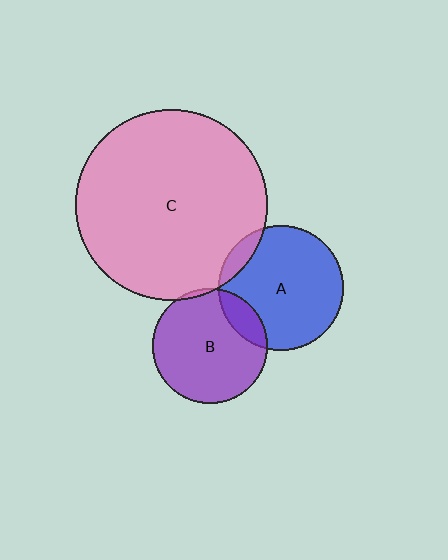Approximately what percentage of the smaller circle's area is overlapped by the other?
Approximately 15%.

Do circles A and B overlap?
Yes.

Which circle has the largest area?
Circle C (pink).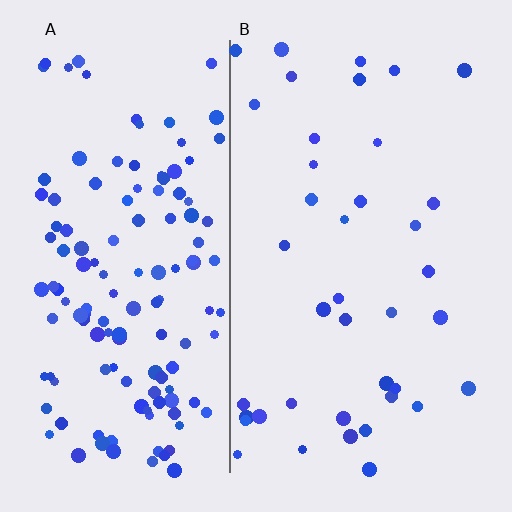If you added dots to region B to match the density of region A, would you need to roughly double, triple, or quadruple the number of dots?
Approximately triple.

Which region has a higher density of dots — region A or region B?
A (the left).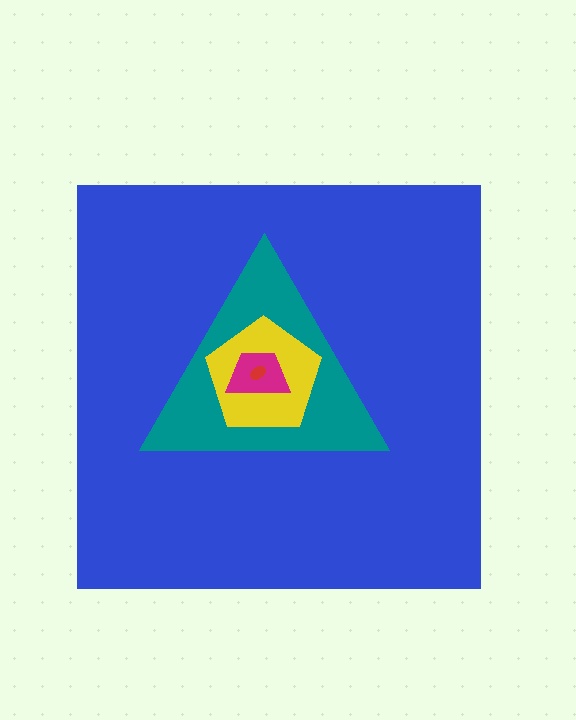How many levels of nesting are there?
5.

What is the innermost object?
The red ellipse.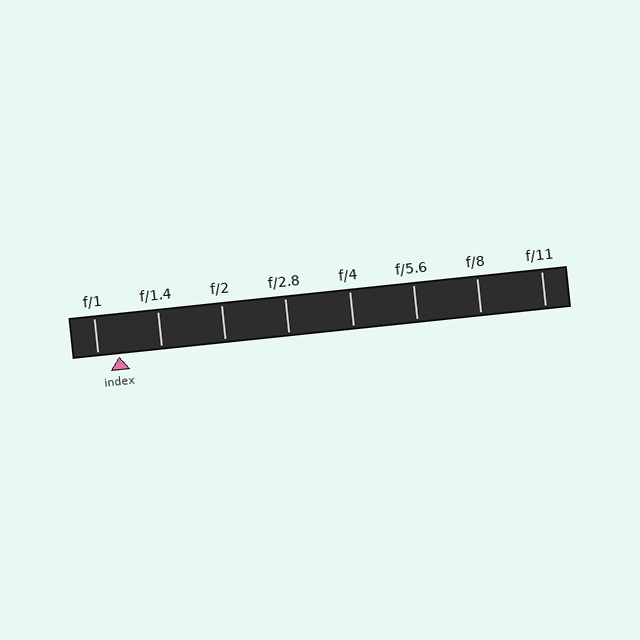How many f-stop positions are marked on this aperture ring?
There are 8 f-stop positions marked.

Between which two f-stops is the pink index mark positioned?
The index mark is between f/1 and f/1.4.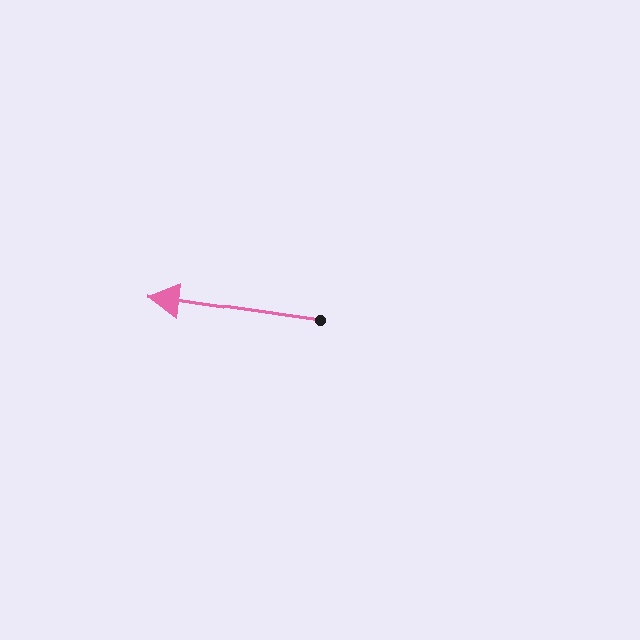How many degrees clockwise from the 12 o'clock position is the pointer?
Approximately 278 degrees.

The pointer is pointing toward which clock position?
Roughly 9 o'clock.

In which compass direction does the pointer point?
West.